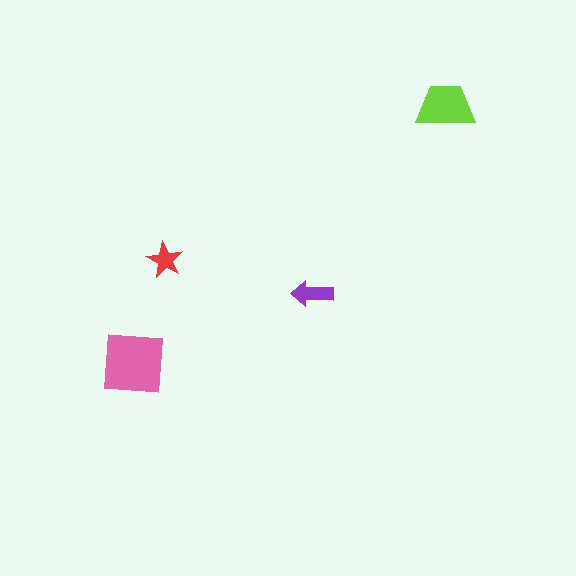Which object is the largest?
The pink square.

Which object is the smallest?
The red star.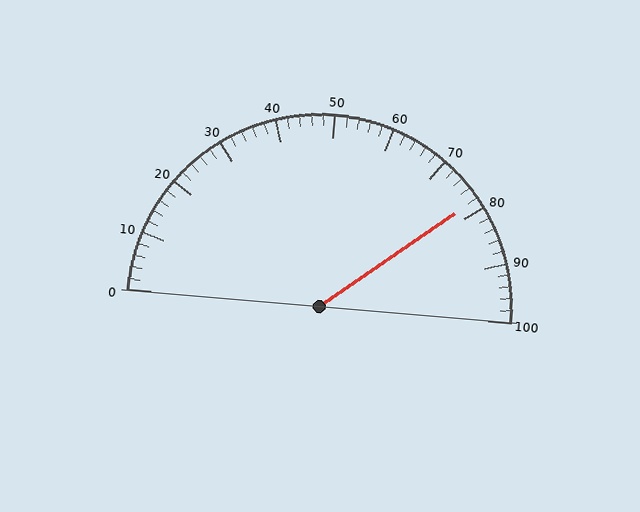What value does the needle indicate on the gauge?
The needle indicates approximately 78.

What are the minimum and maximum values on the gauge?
The gauge ranges from 0 to 100.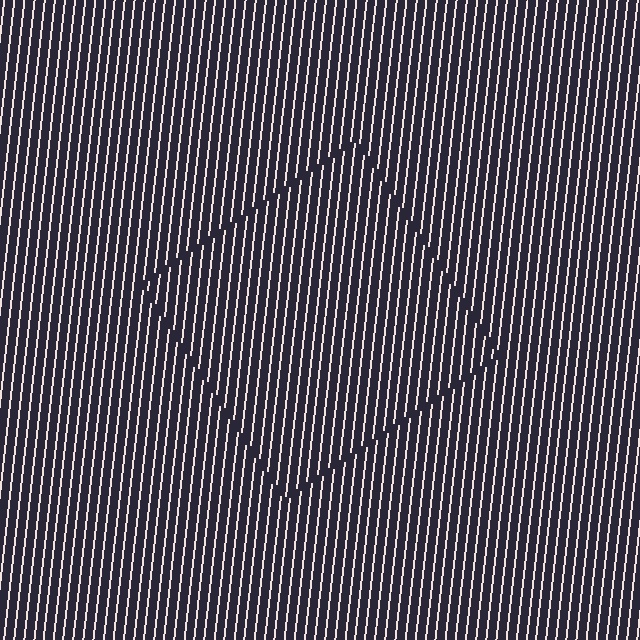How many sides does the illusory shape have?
4 sides — the line-ends trace a square.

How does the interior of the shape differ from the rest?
The interior of the shape contains the same grating, shifted by half a period — the contour is defined by the phase discontinuity where line-ends from the inner and outer gratings abut.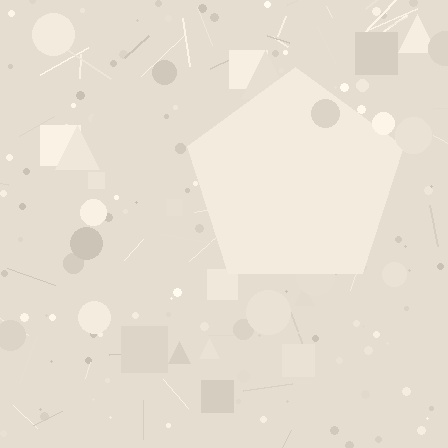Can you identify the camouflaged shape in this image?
The camouflaged shape is a pentagon.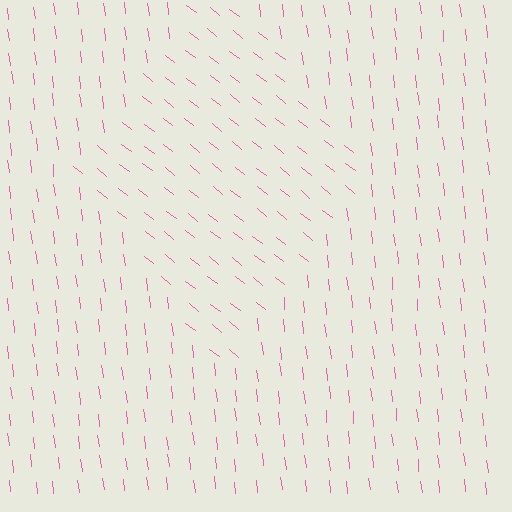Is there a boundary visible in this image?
Yes, there is a texture boundary formed by a change in line orientation.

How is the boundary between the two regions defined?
The boundary is defined purely by a change in line orientation (approximately 45 degrees difference). All lines are the same color and thickness.